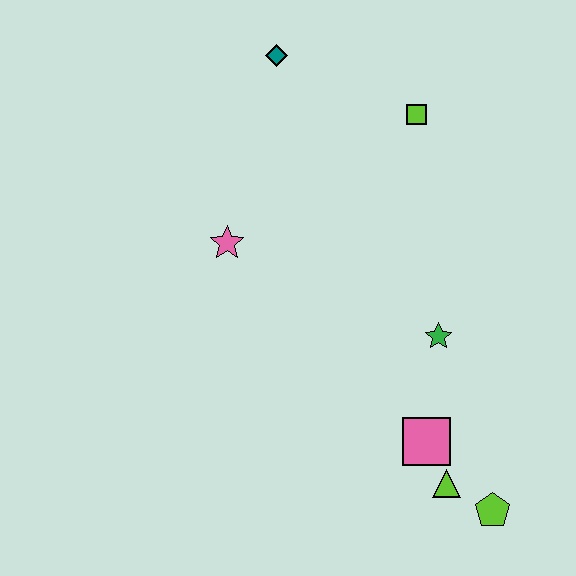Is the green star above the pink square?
Yes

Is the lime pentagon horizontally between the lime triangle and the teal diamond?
No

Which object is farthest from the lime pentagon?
The teal diamond is farthest from the lime pentagon.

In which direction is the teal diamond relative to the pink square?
The teal diamond is above the pink square.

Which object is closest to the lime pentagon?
The lime triangle is closest to the lime pentagon.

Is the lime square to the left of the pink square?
Yes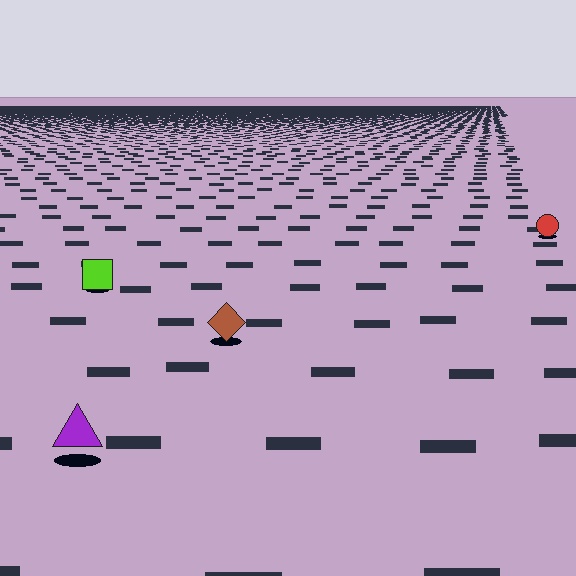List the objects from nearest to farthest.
From nearest to farthest: the purple triangle, the brown diamond, the lime square, the red circle.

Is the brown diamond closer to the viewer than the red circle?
Yes. The brown diamond is closer — you can tell from the texture gradient: the ground texture is coarser near it.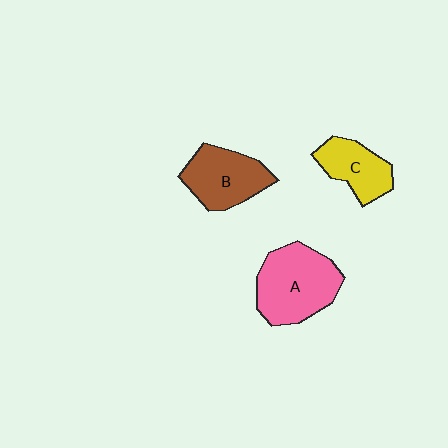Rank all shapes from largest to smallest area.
From largest to smallest: A (pink), B (brown), C (yellow).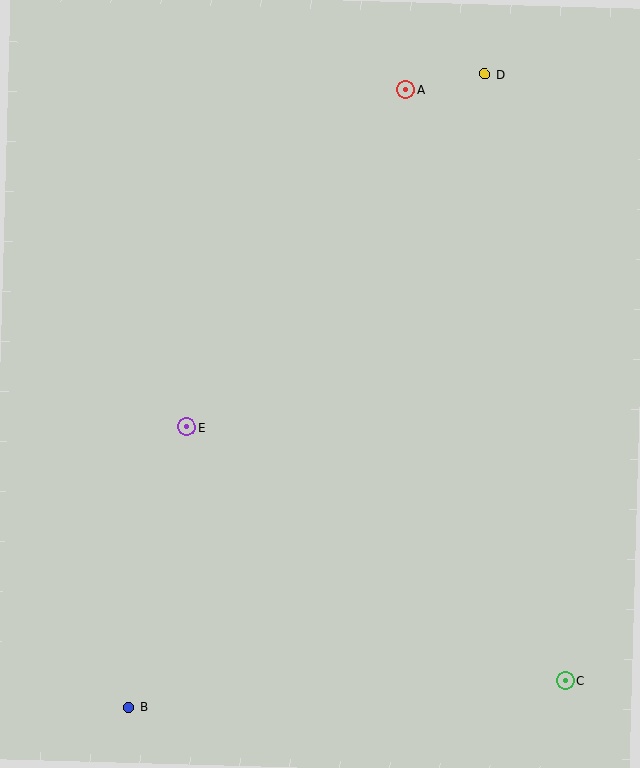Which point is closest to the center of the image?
Point E at (186, 427) is closest to the center.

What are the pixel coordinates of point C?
Point C is at (565, 681).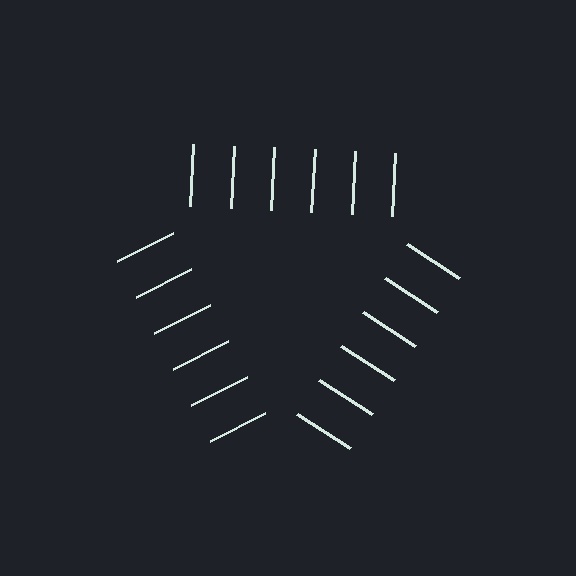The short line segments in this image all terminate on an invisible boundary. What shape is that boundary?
An illusory triangle — the line segments terminate on its edges but no continuous stroke is drawn.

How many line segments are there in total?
18 — 6 along each of the 3 edges.